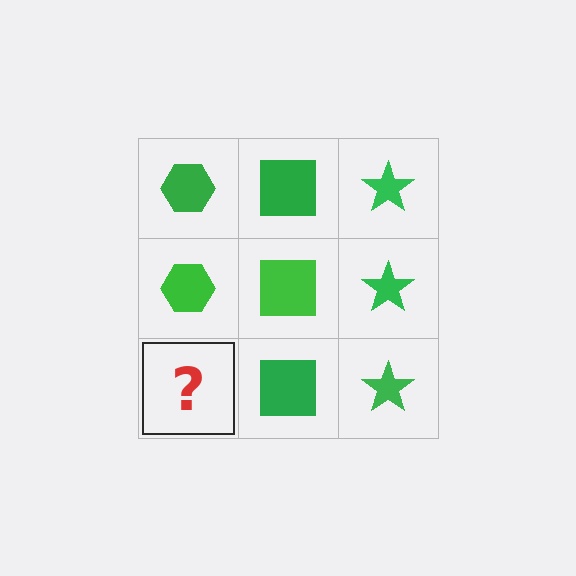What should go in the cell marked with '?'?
The missing cell should contain a green hexagon.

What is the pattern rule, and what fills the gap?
The rule is that each column has a consistent shape. The gap should be filled with a green hexagon.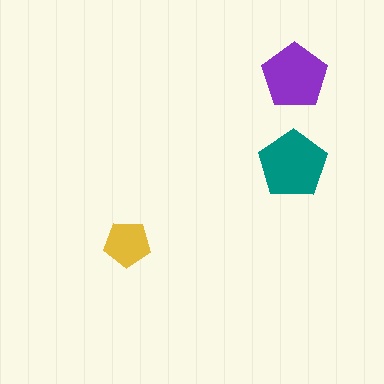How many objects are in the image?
There are 3 objects in the image.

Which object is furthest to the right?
The purple pentagon is rightmost.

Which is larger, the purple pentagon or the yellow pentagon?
The purple one.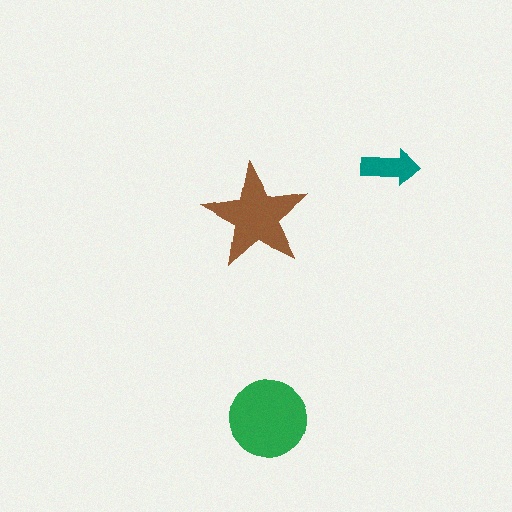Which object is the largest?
The green circle.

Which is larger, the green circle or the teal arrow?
The green circle.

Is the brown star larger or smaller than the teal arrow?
Larger.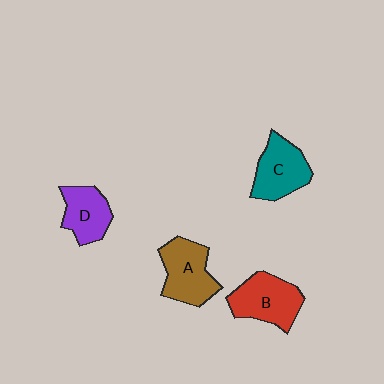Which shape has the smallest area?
Shape D (purple).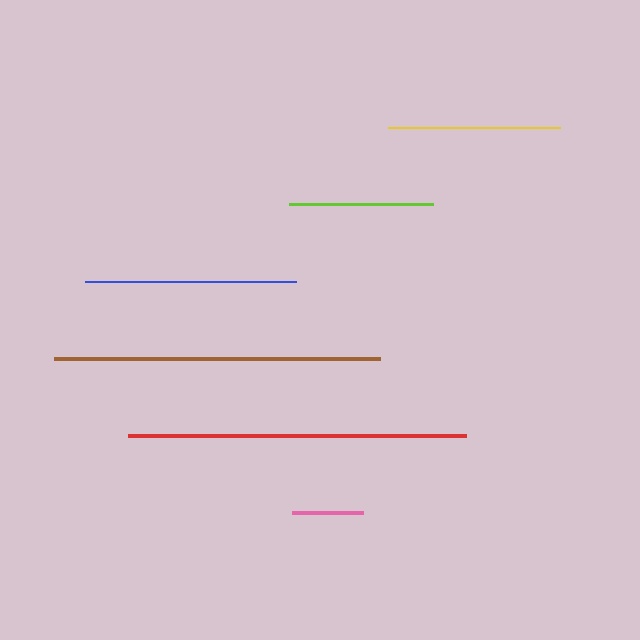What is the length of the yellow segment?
The yellow segment is approximately 172 pixels long.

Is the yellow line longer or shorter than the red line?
The red line is longer than the yellow line.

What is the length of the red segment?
The red segment is approximately 338 pixels long.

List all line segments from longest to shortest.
From longest to shortest: red, brown, blue, yellow, lime, pink.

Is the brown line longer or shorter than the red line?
The red line is longer than the brown line.